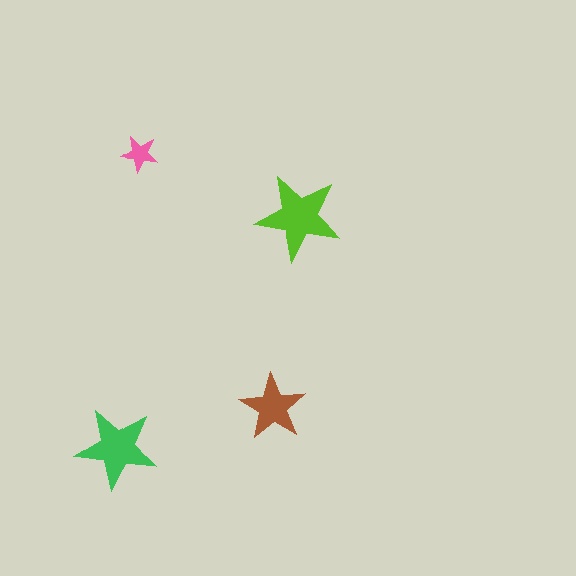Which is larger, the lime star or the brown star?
The lime one.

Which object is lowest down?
The green star is bottommost.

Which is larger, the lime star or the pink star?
The lime one.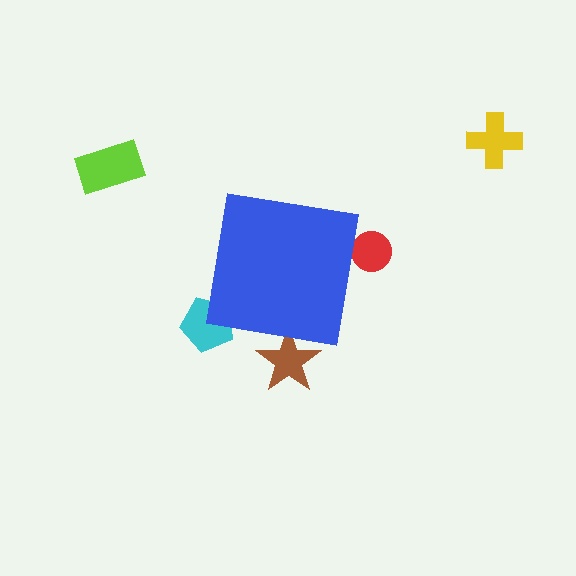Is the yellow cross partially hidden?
No, the yellow cross is fully visible.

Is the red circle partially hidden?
Yes, the red circle is partially hidden behind the blue square.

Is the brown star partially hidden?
Yes, the brown star is partially hidden behind the blue square.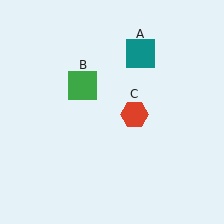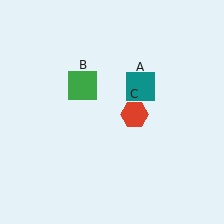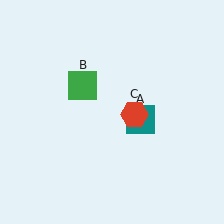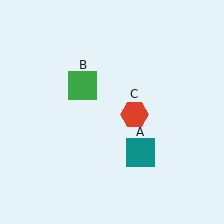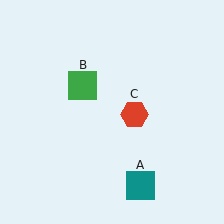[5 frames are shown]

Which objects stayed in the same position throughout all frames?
Green square (object B) and red hexagon (object C) remained stationary.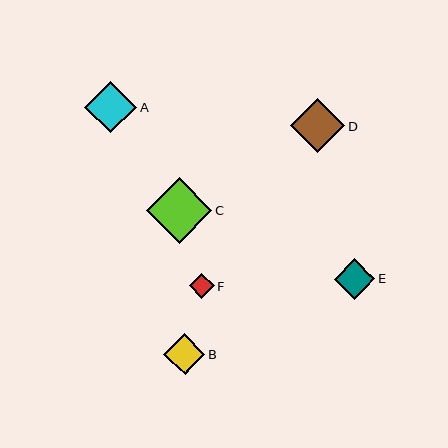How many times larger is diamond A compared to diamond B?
Diamond A is approximately 1.2 times the size of diamond B.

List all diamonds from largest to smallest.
From largest to smallest: C, D, A, B, E, F.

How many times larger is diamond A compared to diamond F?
Diamond A is approximately 2.1 times the size of diamond F.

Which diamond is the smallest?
Diamond F is the smallest with a size of approximately 25 pixels.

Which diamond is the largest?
Diamond C is the largest with a size of approximately 66 pixels.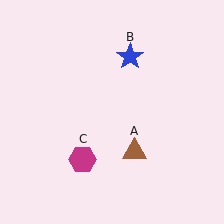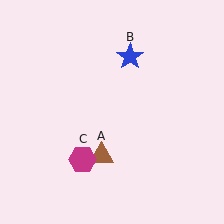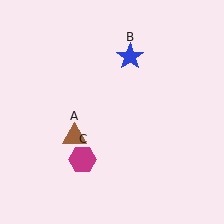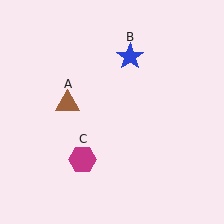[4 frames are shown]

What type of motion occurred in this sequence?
The brown triangle (object A) rotated clockwise around the center of the scene.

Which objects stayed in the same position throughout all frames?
Blue star (object B) and magenta hexagon (object C) remained stationary.